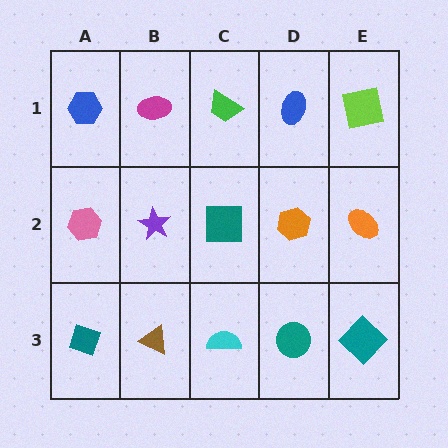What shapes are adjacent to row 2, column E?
A lime square (row 1, column E), a teal diamond (row 3, column E), an orange hexagon (row 2, column D).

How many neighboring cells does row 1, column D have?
3.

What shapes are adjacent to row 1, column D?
An orange hexagon (row 2, column D), a green trapezoid (row 1, column C), a lime square (row 1, column E).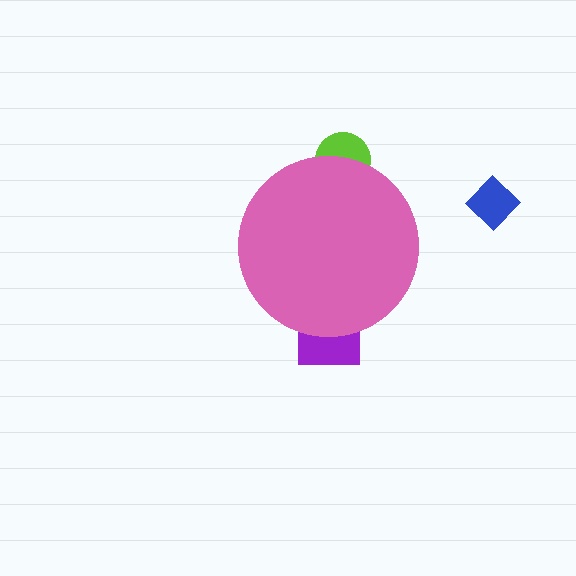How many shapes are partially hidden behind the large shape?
2 shapes are partially hidden.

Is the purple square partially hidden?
Yes, the purple square is partially hidden behind the pink circle.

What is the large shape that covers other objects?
A pink circle.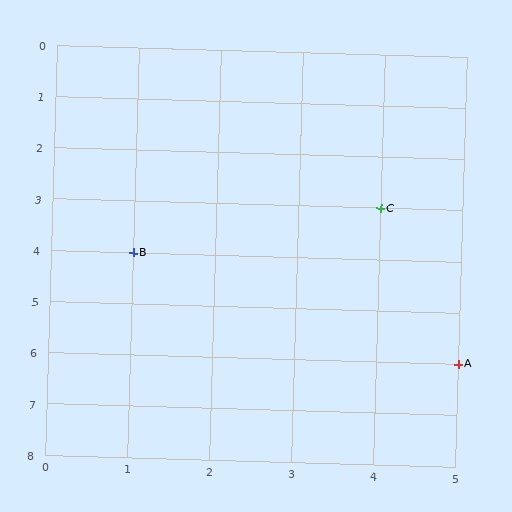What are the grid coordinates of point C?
Point C is at grid coordinates (4, 3).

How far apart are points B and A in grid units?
Points B and A are 4 columns and 2 rows apart (about 4.5 grid units diagonally).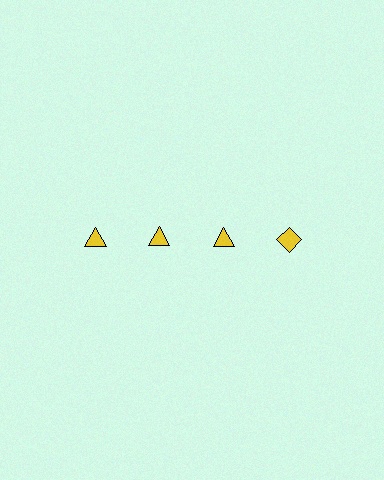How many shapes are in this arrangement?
There are 4 shapes arranged in a grid pattern.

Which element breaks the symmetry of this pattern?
The yellow diamond in the top row, second from right column breaks the symmetry. All other shapes are yellow triangles.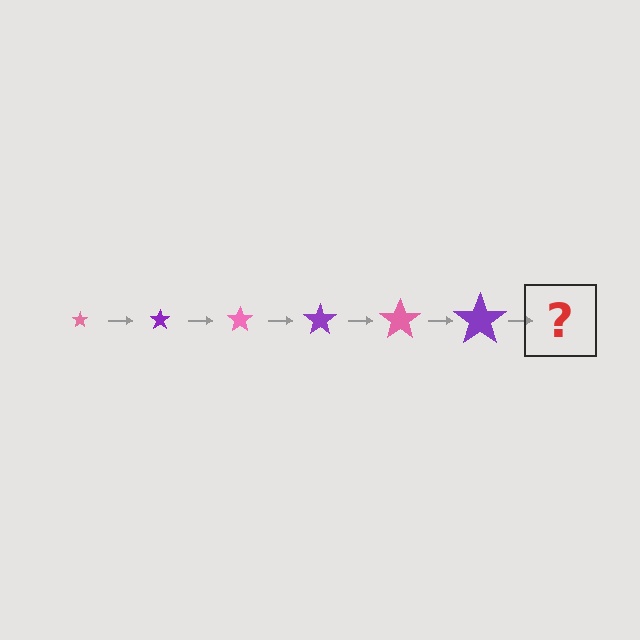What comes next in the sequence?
The next element should be a pink star, larger than the previous one.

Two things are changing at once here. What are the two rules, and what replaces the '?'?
The two rules are that the star grows larger each step and the color cycles through pink and purple. The '?' should be a pink star, larger than the previous one.